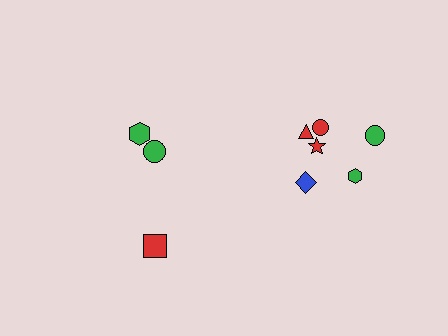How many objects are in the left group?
There are 3 objects.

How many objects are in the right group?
There are 6 objects.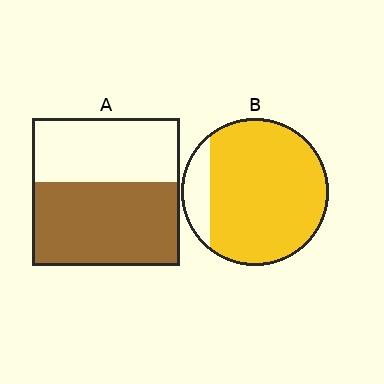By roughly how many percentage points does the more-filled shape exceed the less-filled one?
By roughly 30 percentage points (B over A).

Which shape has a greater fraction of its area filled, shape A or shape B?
Shape B.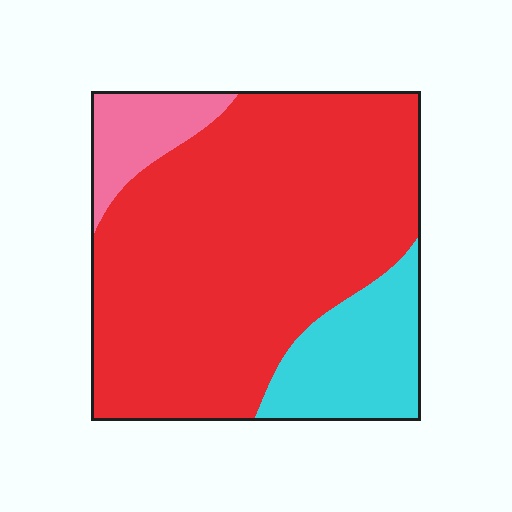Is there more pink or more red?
Red.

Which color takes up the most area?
Red, at roughly 75%.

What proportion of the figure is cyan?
Cyan covers around 15% of the figure.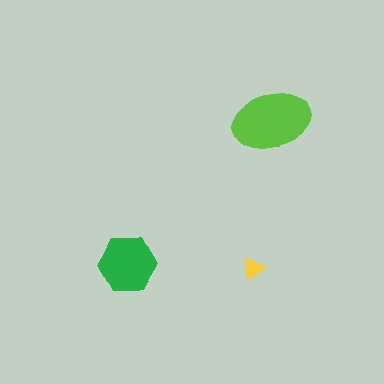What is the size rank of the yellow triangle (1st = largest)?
3rd.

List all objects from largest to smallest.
The lime ellipse, the green hexagon, the yellow triangle.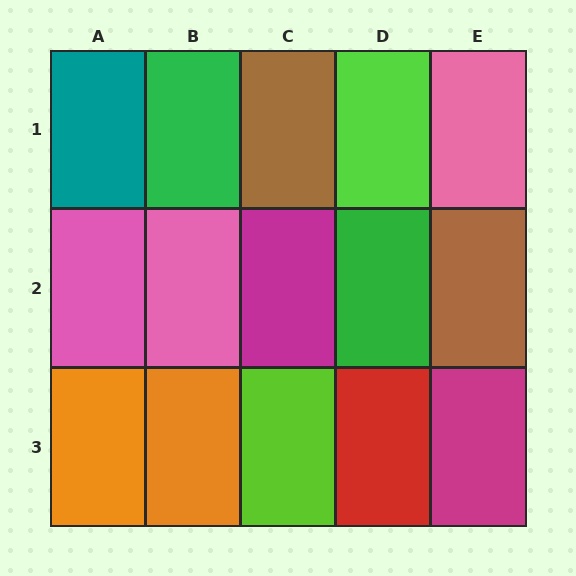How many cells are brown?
2 cells are brown.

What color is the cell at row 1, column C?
Brown.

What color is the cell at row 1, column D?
Lime.